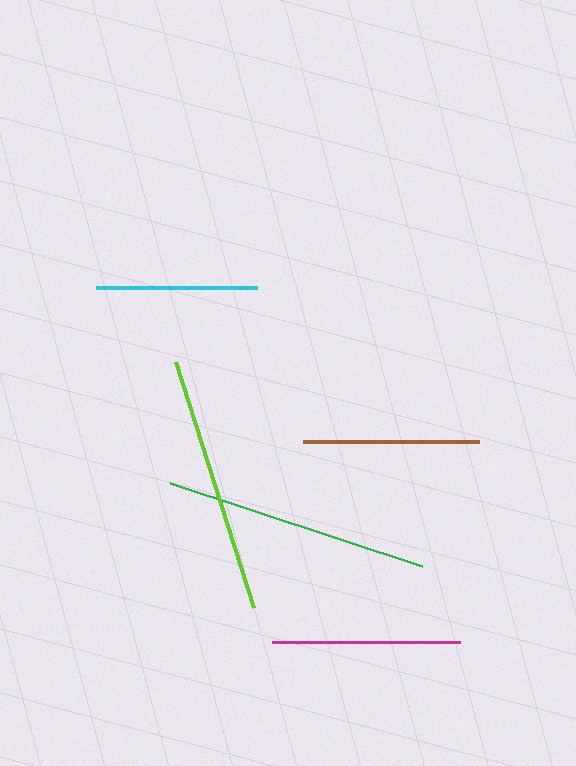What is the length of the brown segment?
The brown segment is approximately 175 pixels long.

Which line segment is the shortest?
The cyan line is the shortest at approximately 161 pixels.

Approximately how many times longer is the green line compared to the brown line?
The green line is approximately 1.5 times the length of the brown line.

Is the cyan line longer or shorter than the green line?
The green line is longer than the cyan line.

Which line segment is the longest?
The green line is the longest at approximately 265 pixels.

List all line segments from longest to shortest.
From longest to shortest: green, lime, magenta, brown, cyan.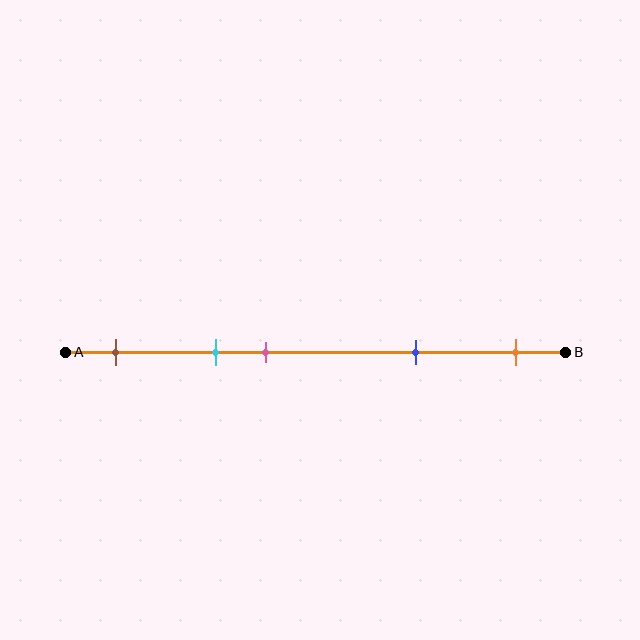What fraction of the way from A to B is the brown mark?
The brown mark is approximately 10% (0.1) of the way from A to B.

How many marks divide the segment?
There are 5 marks dividing the segment.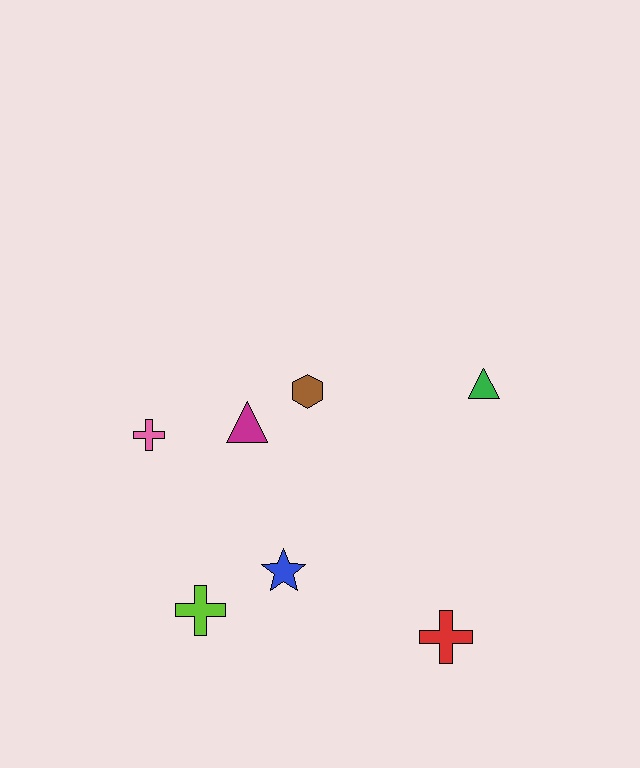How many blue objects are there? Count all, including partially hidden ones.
There is 1 blue object.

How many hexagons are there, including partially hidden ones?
There is 1 hexagon.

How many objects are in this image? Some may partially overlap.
There are 7 objects.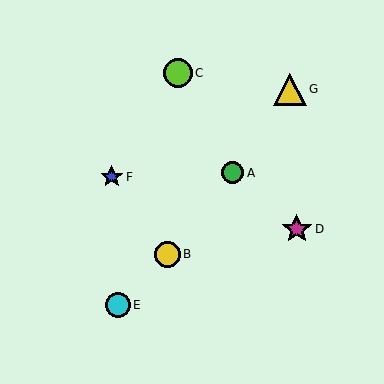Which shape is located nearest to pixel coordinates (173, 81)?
The lime circle (labeled C) at (178, 73) is nearest to that location.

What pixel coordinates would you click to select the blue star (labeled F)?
Click at (112, 177) to select the blue star F.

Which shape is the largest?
The yellow triangle (labeled G) is the largest.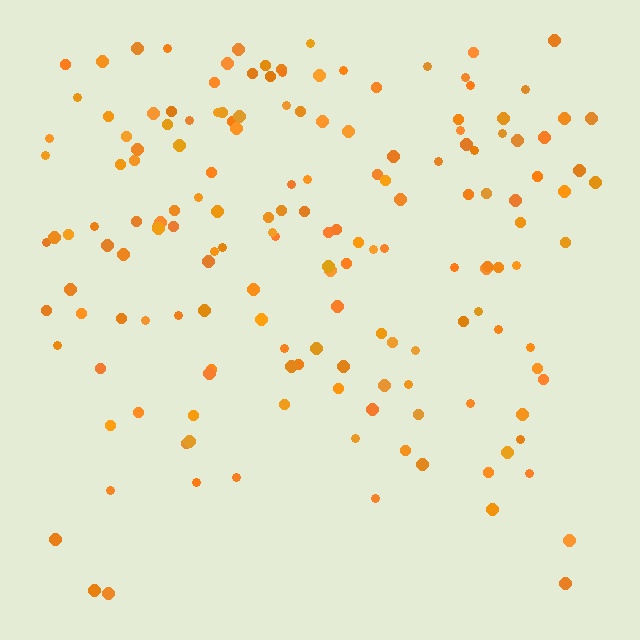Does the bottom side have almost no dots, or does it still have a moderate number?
Still a moderate number, just noticeably fewer than the top.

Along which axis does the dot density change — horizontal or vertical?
Vertical.